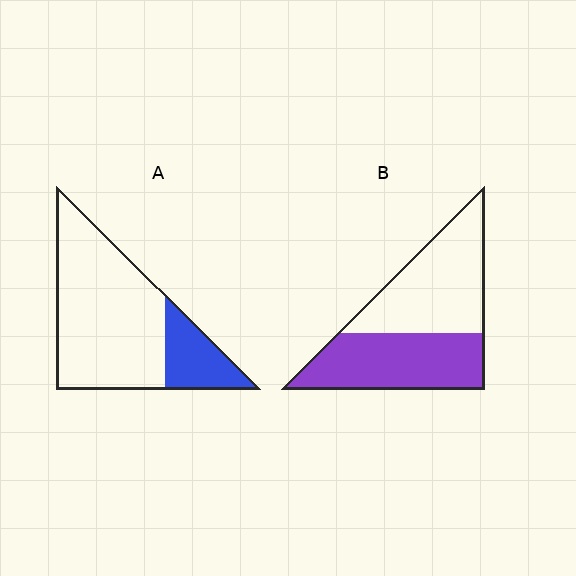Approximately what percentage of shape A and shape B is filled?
A is approximately 20% and B is approximately 50%.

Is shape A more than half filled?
No.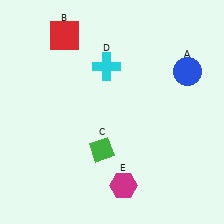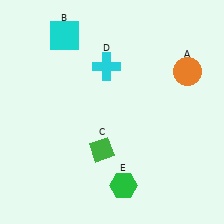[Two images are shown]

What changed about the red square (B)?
In Image 1, B is red. In Image 2, it changed to cyan.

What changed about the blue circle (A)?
In Image 1, A is blue. In Image 2, it changed to orange.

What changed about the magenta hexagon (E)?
In Image 1, E is magenta. In Image 2, it changed to green.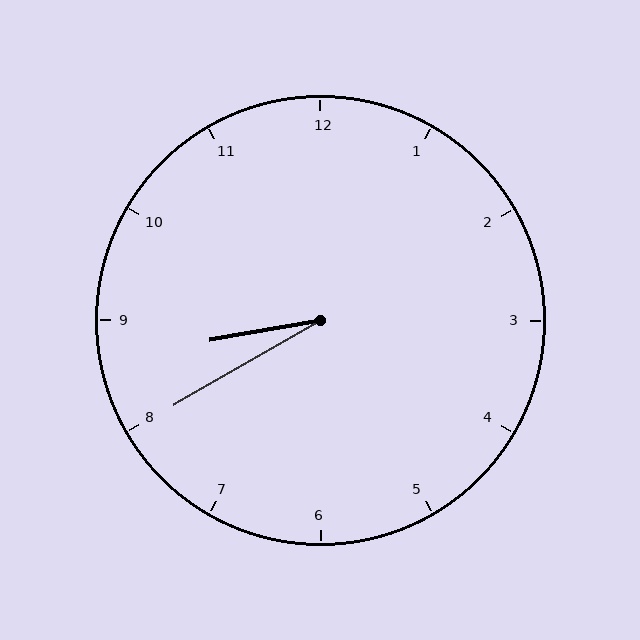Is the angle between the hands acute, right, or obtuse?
It is acute.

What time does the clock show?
8:40.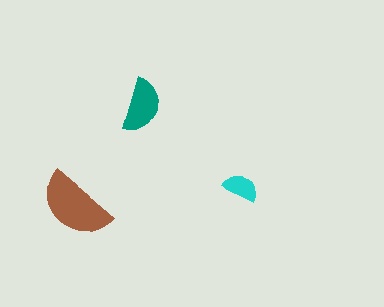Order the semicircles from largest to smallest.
the brown one, the teal one, the cyan one.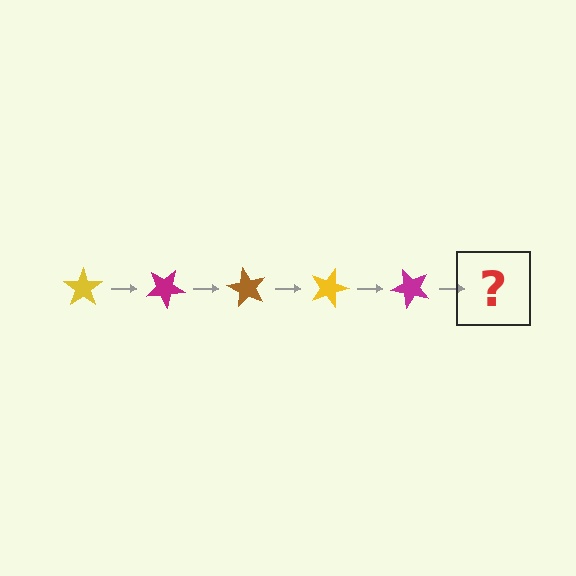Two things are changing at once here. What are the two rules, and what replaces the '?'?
The two rules are that it rotates 30 degrees each step and the color cycles through yellow, magenta, and brown. The '?' should be a brown star, rotated 150 degrees from the start.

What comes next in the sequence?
The next element should be a brown star, rotated 150 degrees from the start.